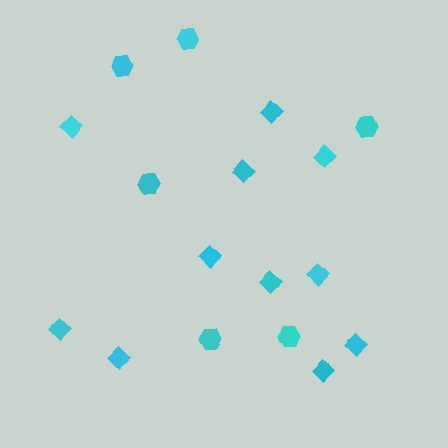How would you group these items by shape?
There are 2 groups: one group of diamonds (11) and one group of hexagons (6).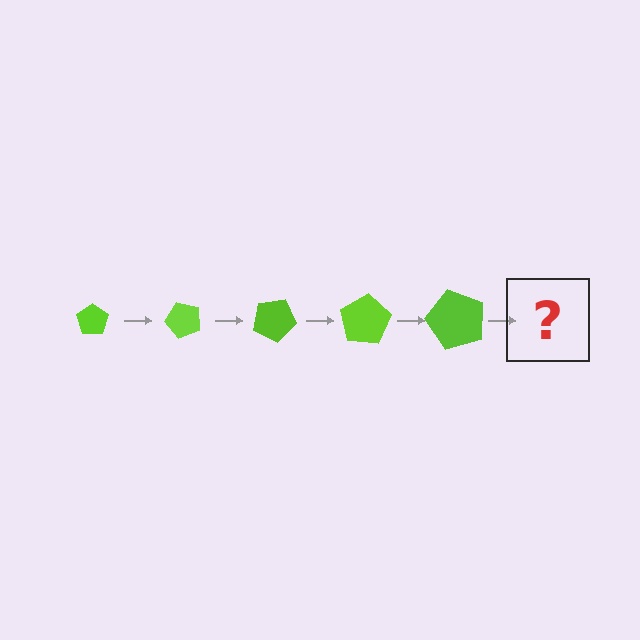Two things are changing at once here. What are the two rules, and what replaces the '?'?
The two rules are that the pentagon grows larger each step and it rotates 50 degrees each step. The '?' should be a pentagon, larger than the previous one and rotated 250 degrees from the start.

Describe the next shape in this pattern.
It should be a pentagon, larger than the previous one and rotated 250 degrees from the start.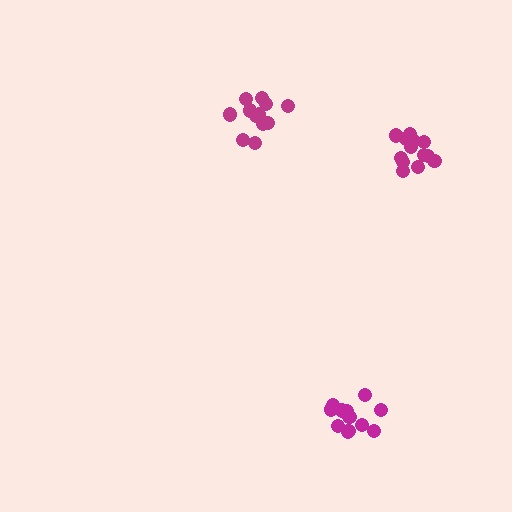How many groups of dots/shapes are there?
There are 3 groups.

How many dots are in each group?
Group 1: 12 dots, Group 2: 13 dots, Group 3: 13 dots (38 total).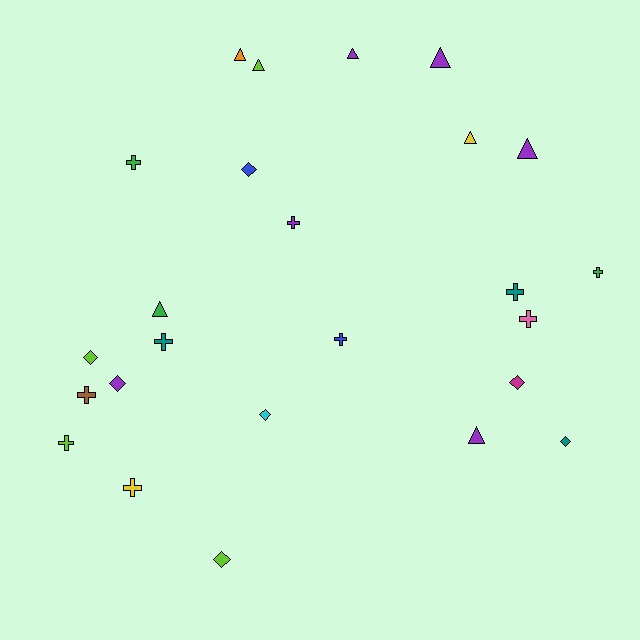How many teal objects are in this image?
There are 3 teal objects.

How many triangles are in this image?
There are 8 triangles.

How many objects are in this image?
There are 25 objects.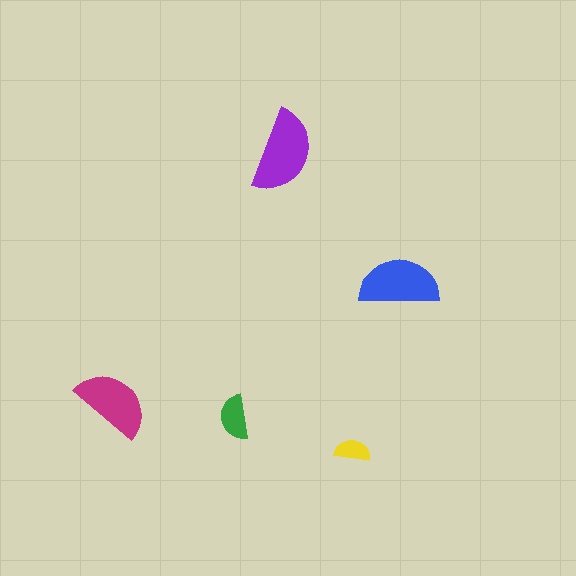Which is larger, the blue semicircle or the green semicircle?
The blue one.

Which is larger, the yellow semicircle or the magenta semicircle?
The magenta one.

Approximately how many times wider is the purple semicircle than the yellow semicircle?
About 2.5 times wider.